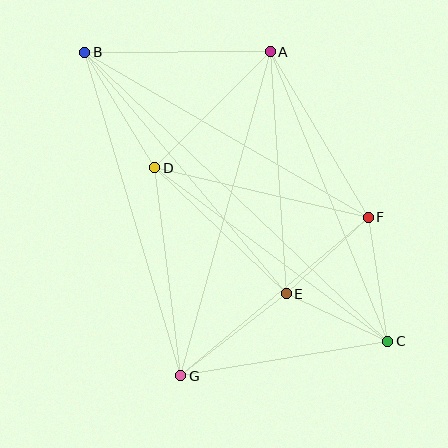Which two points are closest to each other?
Points E and F are closest to each other.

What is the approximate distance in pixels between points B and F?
The distance between B and F is approximately 328 pixels.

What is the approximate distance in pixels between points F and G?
The distance between F and G is approximately 246 pixels.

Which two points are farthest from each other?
Points B and C are farthest from each other.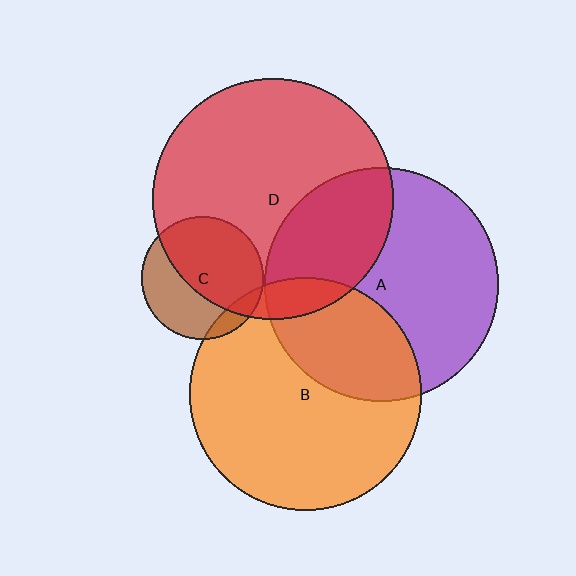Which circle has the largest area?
Circle D (red).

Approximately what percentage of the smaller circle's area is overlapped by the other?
Approximately 30%.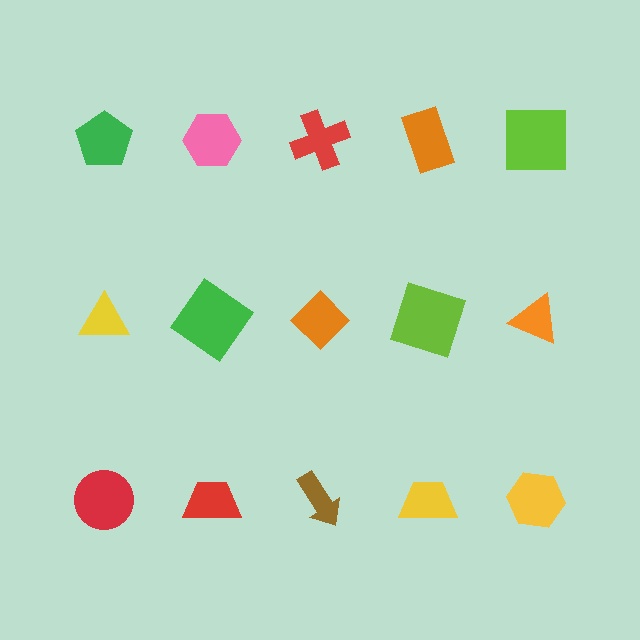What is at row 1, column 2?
A pink hexagon.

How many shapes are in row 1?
5 shapes.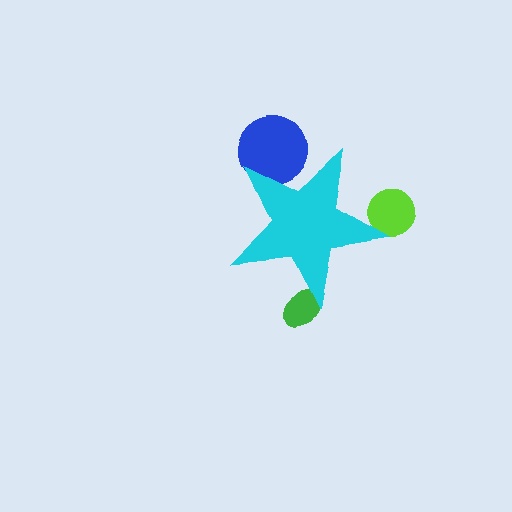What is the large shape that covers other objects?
A cyan star.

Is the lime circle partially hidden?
Yes, the lime circle is partially hidden behind the cyan star.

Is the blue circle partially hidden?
Yes, the blue circle is partially hidden behind the cyan star.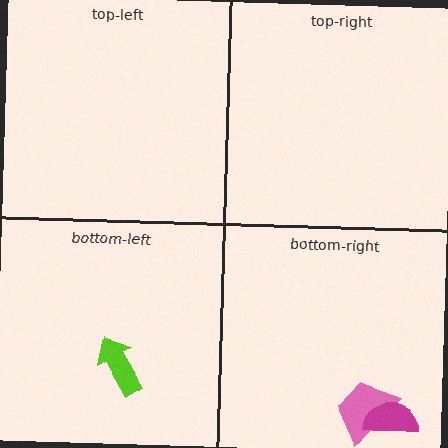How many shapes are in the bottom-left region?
1.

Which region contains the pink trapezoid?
The bottom-right region.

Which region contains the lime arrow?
The bottom-left region.